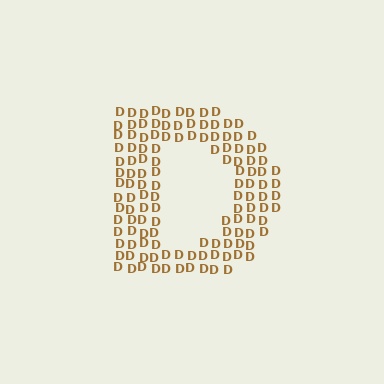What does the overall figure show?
The overall figure shows the letter D.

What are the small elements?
The small elements are letter D's.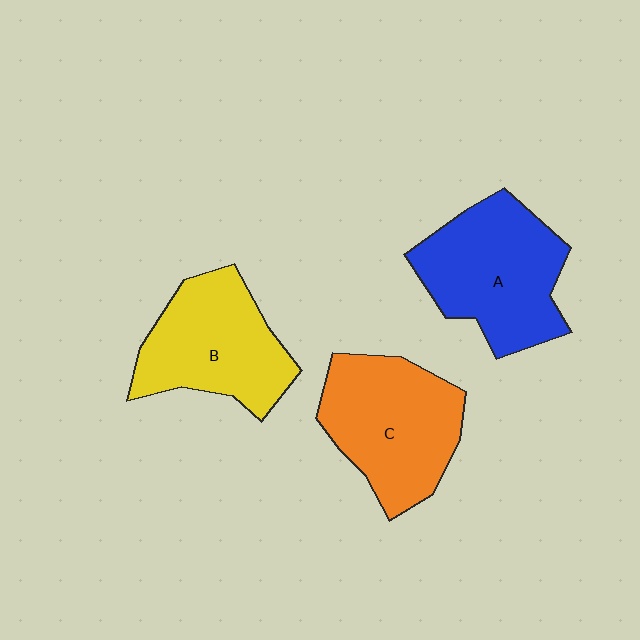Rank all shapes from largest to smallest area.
From largest to smallest: A (blue), C (orange), B (yellow).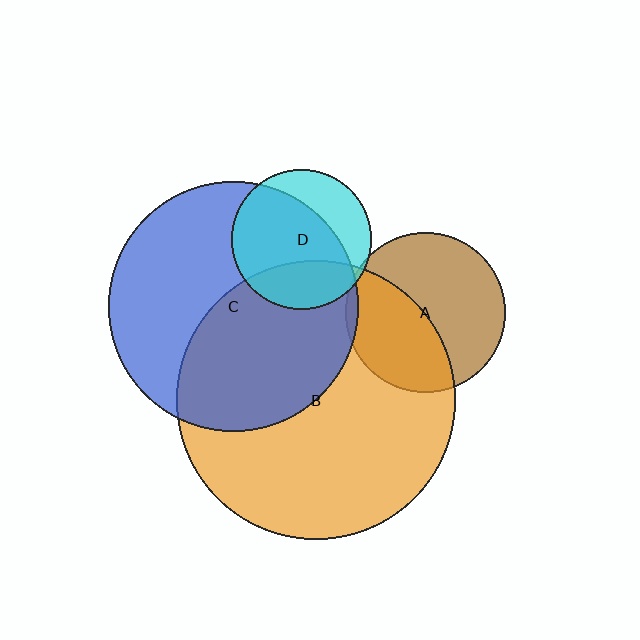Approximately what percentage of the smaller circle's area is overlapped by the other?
Approximately 5%.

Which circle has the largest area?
Circle B (orange).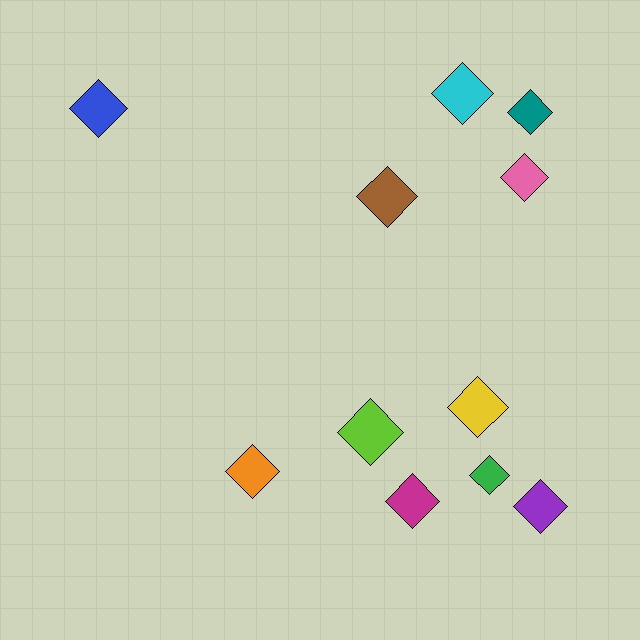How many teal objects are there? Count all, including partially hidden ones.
There is 1 teal object.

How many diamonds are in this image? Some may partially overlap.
There are 11 diamonds.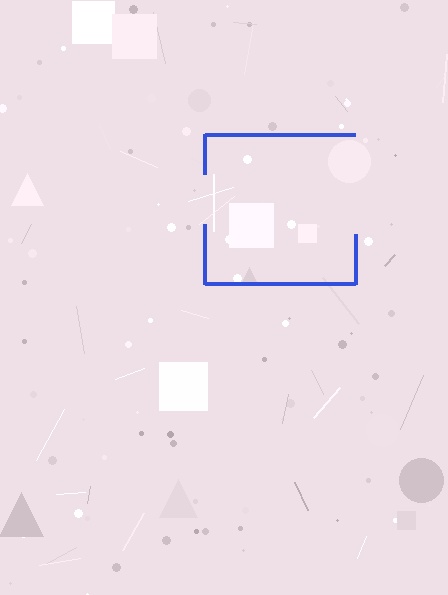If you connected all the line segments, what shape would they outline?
They would outline a square.